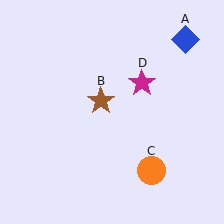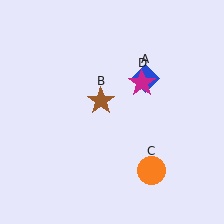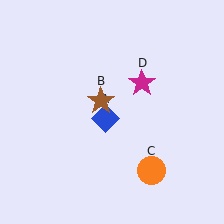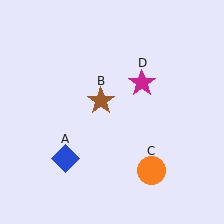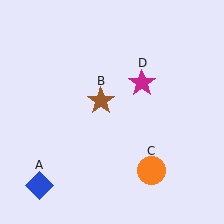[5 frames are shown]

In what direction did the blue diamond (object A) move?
The blue diamond (object A) moved down and to the left.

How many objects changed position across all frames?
1 object changed position: blue diamond (object A).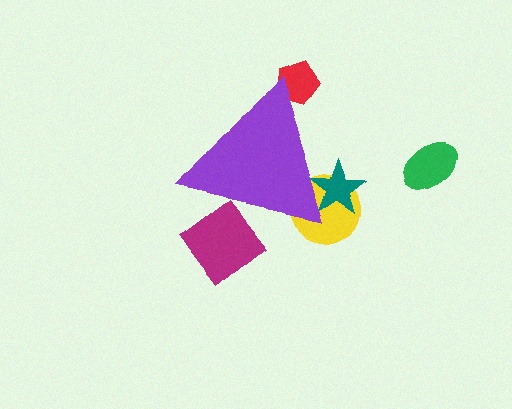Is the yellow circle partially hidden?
Yes, the yellow circle is partially hidden behind the purple triangle.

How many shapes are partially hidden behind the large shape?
4 shapes are partially hidden.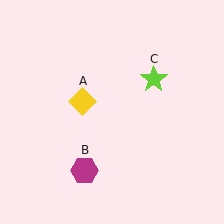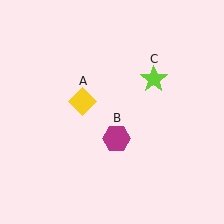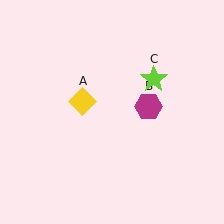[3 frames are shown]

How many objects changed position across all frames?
1 object changed position: magenta hexagon (object B).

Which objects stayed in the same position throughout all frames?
Yellow diamond (object A) and lime star (object C) remained stationary.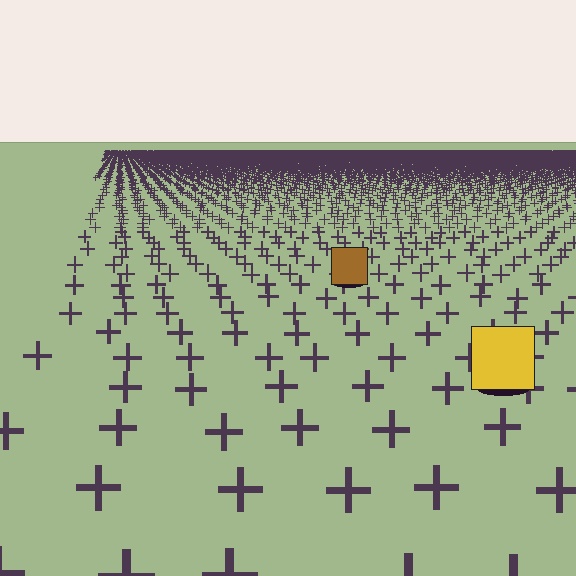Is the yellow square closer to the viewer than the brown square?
Yes. The yellow square is closer — you can tell from the texture gradient: the ground texture is coarser near it.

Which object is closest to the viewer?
The yellow square is closest. The texture marks near it are larger and more spread out.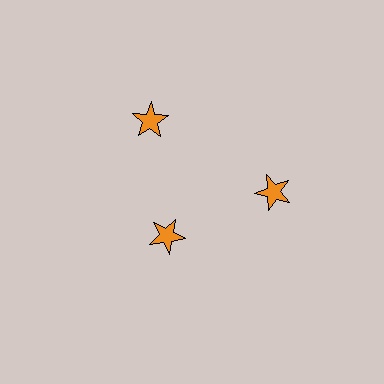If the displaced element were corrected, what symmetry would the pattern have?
It would have 3-fold rotational symmetry — the pattern would map onto itself every 120 degrees.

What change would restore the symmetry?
The symmetry would be restored by moving it outward, back onto the ring so that all 3 stars sit at equal angles and equal distance from the center.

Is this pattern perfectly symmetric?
No. The 3 orange stars are arranged in a ring, but one element near the 7 o'clock position is pulled inward toward the center, breaking the 3-fold rotational symmetry.